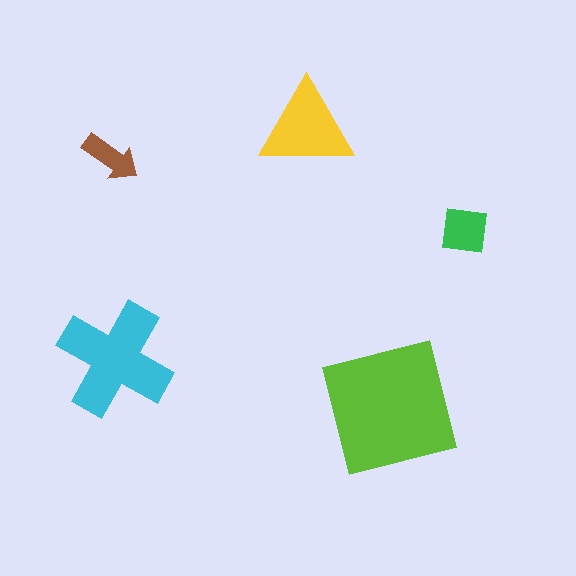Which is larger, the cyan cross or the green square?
The cyan cross.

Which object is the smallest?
The brown arrow.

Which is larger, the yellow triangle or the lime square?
The lime square.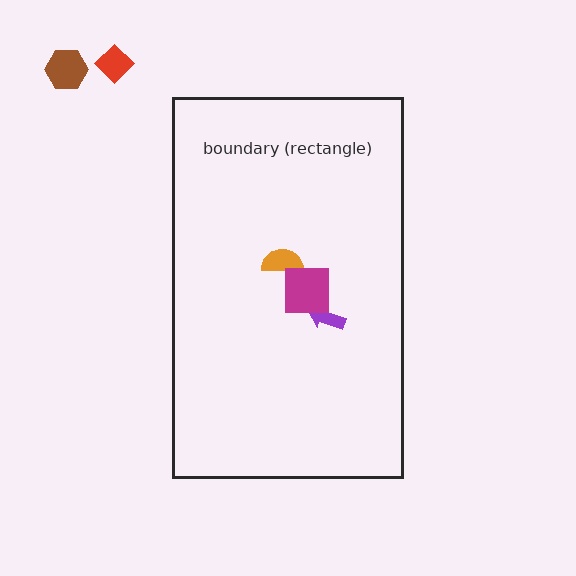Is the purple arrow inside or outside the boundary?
Inside.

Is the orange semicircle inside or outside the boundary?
Inside.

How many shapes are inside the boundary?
3 inside, 2 outside.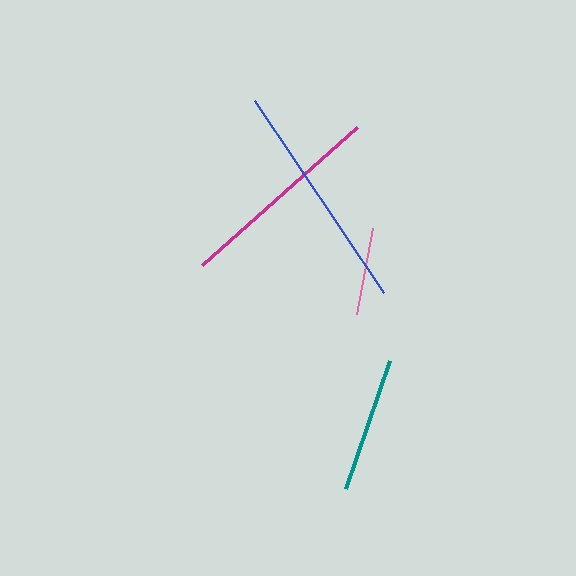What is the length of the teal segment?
The teal segment is approximately 136 pixels long.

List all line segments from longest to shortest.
From longest to shortest: blue, magenta, teal, pink.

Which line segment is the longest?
The blue line is the longest at approximately 231 pixels.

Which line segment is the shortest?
The pink line is the shortest at approximately 88 pixels.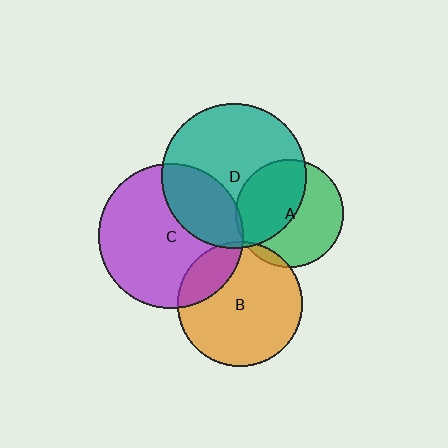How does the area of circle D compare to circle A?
Approximately 1.8 times.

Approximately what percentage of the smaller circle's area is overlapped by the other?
Approximately 5%.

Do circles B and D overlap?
Yes.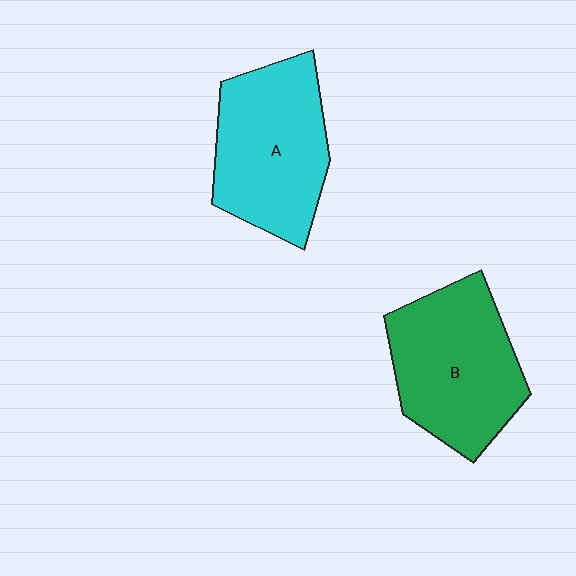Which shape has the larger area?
Shape B (green).